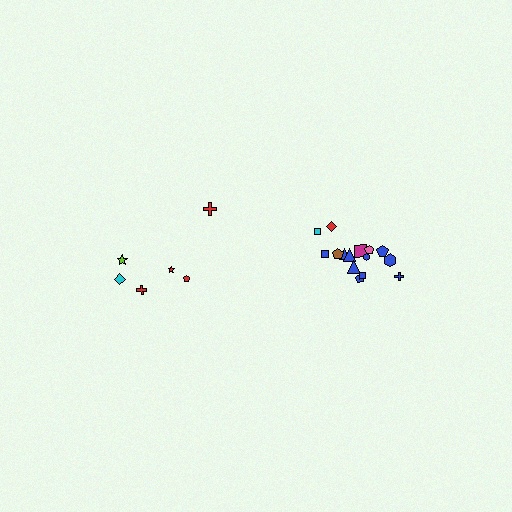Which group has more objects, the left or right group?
The right group.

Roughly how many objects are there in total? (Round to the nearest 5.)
Roughly 20 objects in total.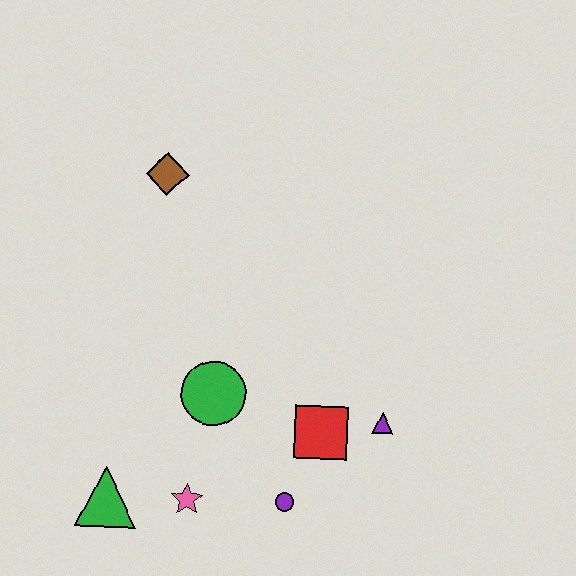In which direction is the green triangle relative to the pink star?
The green triangle is to the left of the pink star.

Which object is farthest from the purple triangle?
The brown diamond is farthest from the purple triangle.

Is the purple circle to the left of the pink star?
No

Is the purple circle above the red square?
No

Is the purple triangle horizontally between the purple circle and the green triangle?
No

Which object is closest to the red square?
The purple triangle is closest to the red square.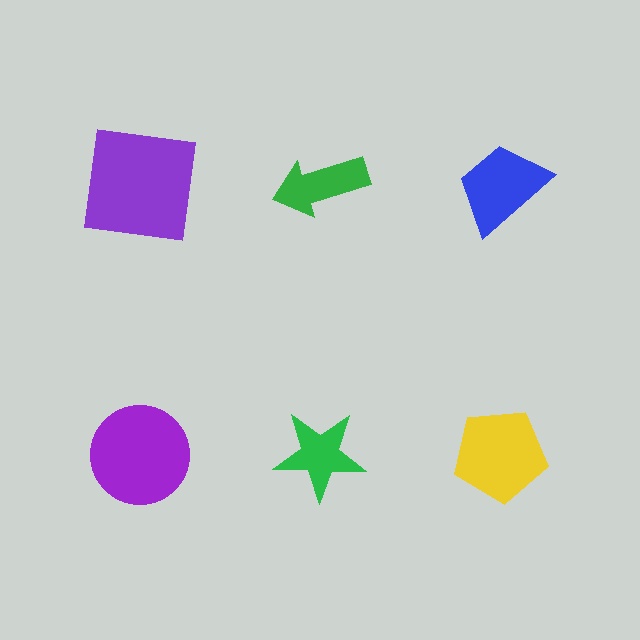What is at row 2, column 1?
A purple circle.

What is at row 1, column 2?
A green arrow.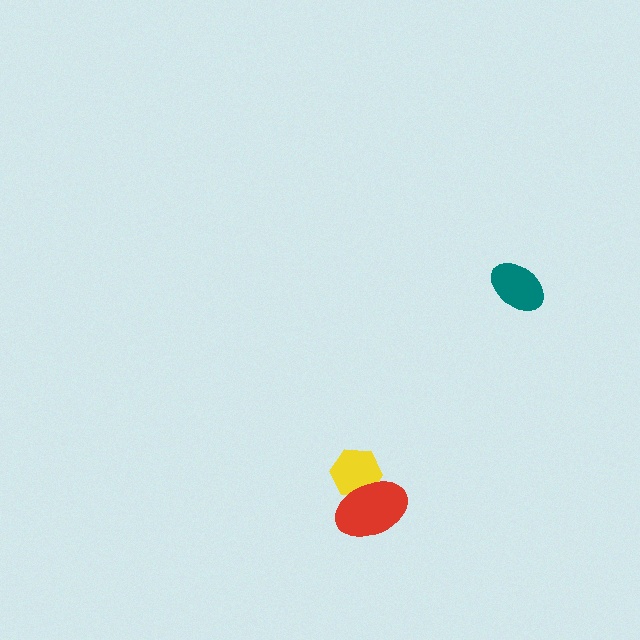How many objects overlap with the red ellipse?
1 object overlaps with the red ellipse.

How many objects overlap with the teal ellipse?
0 objects overlap with the teal ellipse.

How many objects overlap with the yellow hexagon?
1 object overlaps with the yellow hexagon.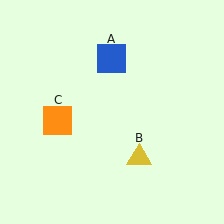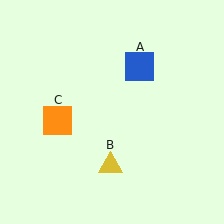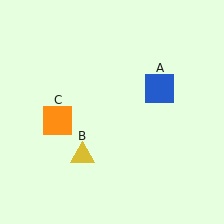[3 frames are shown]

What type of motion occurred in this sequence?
The blue square (object A), yellow triangle (object B) rotated clockwise around the center of the scene.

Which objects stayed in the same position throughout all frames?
Orange square (object C) remained stationary.